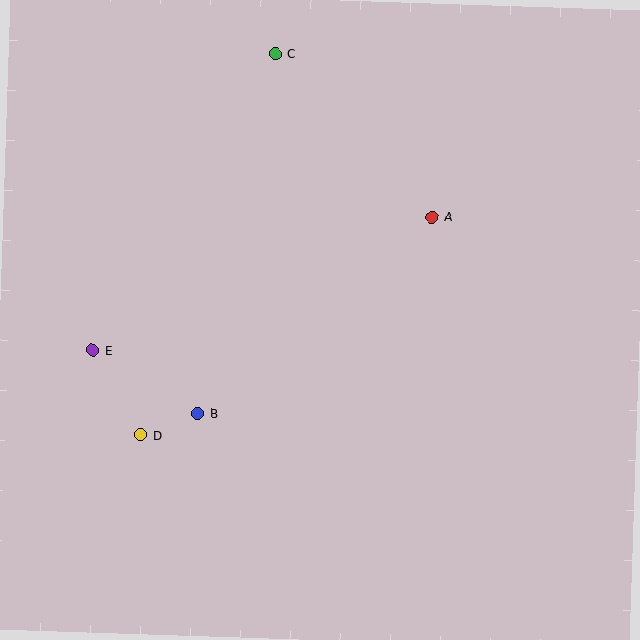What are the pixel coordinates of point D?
Point D is at (141, 435).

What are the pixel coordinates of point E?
Point E is at (92, 350).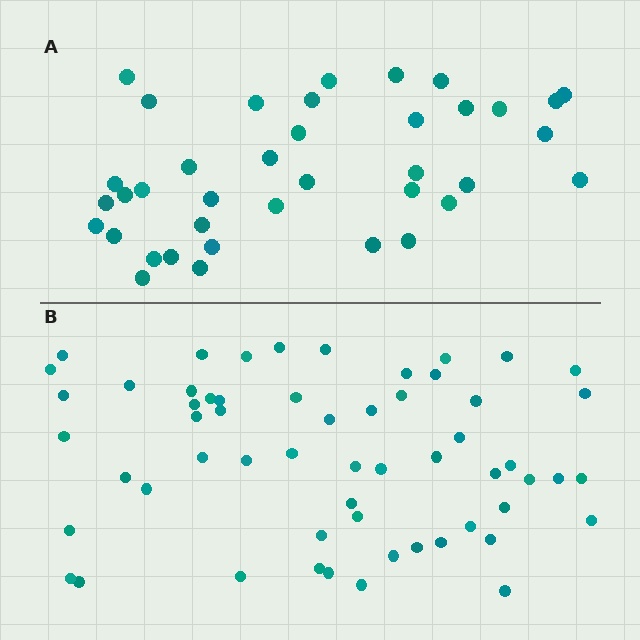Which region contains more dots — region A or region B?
Region B (the bottom region) has more dots.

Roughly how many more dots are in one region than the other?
Region B has approximately 20 more dots than region A.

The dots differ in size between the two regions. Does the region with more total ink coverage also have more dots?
No. Region A has more total ink coverage because its dots are larger, but region B actually contains more individual dots. Total area can be misleading — the number of items is what matters here.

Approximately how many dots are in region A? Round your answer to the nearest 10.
About 40 dots. (The exact count is 38, which rounds to 40.)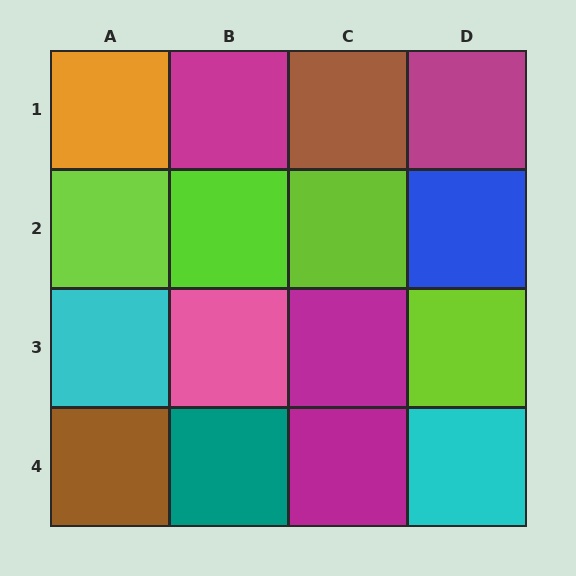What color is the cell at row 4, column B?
Teal.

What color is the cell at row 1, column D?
Magenta.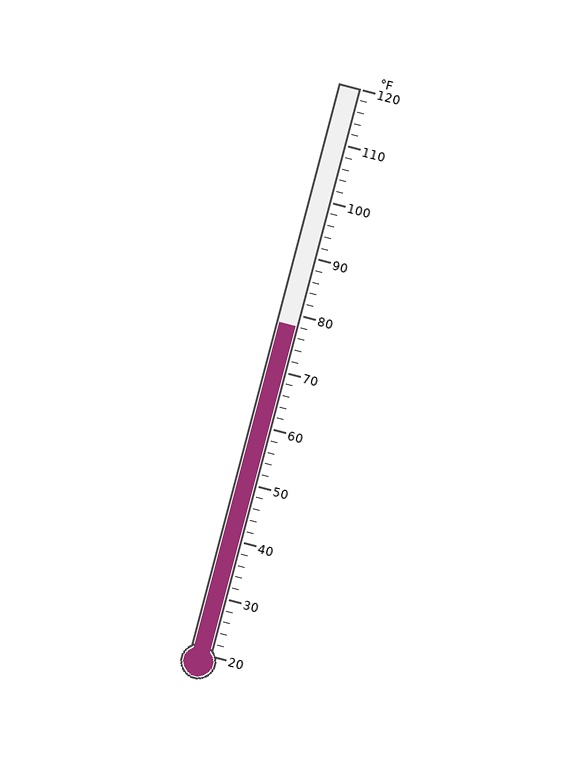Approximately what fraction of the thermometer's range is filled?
The thermometer is filled to approximately 60% of its range.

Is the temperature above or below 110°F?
The temperature is below 110°F.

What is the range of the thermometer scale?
The thermometer scale ranges from 20°F to 120°F.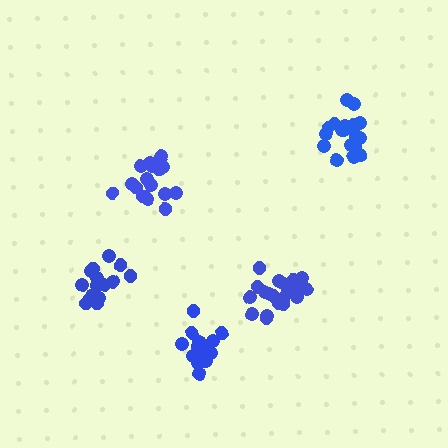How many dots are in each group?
Group 1: 16 dots, Group 2: 19 dots, Group 3: 15 dots, Group 4: 20 dots, Group 5: 17 dots (87 total).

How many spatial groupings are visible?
There are 5 spatial groupings.